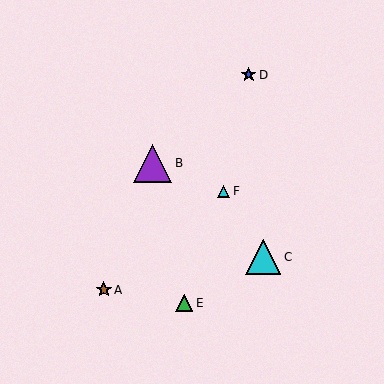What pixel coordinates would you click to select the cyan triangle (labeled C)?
Click at (263, 257) to select the cyan triangle C.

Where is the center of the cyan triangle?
The center of the cyan triangle is at (223, 191).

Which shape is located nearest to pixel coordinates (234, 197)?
The cyan triangle (labeled F) at (223, 191) is nearest to that location.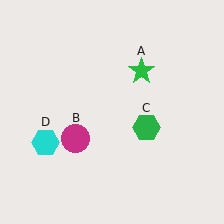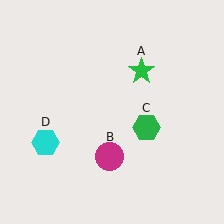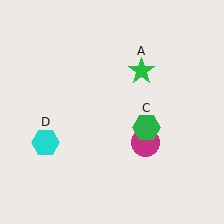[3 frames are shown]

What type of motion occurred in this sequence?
The magenta circle (object B) rotated counterclockwise around the center of the scene.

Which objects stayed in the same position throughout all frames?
Green star (object A) and green hexagon (object C) and cyan hexagon (object D) remained stationary.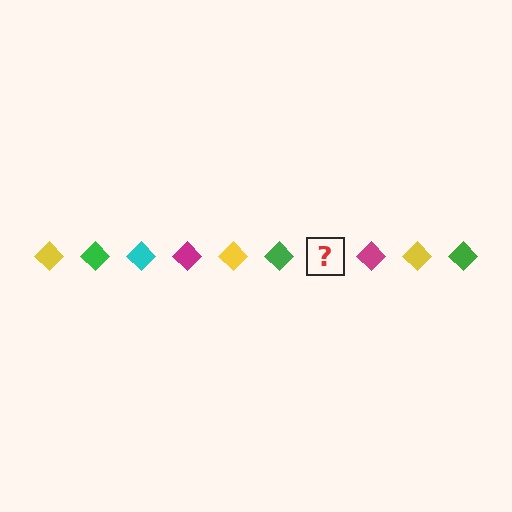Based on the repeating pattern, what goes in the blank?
The blank should be a cyan diamond.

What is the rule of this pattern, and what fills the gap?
The rule is that the pattern cycles through yellow, green, cyan, magenta diamonds. The gap should be filled with a cyan diamond.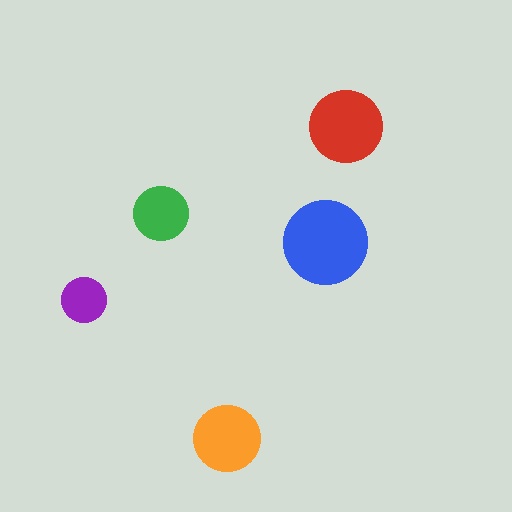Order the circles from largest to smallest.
the blue one, the red one, the orange one, the green one, the purple one.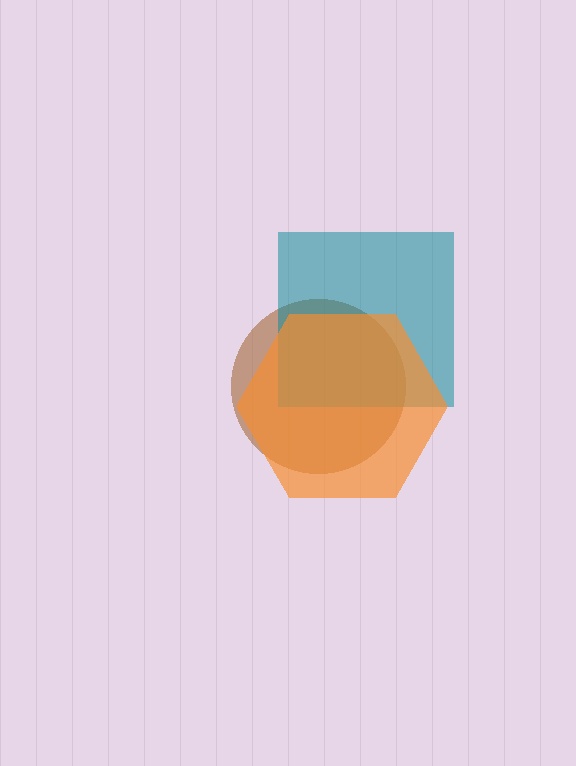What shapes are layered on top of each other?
The layered shapes are: a brown circle, a teal square, an orange hexagon.